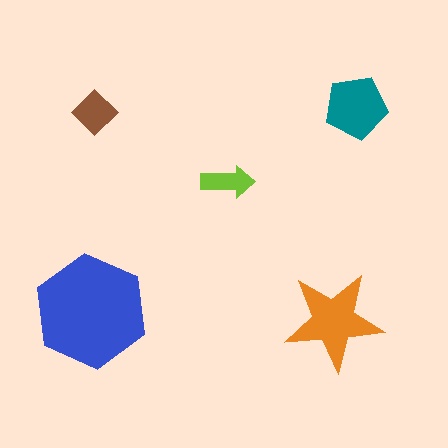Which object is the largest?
The blue hexagon.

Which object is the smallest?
The lime arrow.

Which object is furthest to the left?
The blue hexagon is leftmost.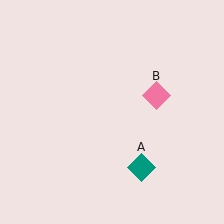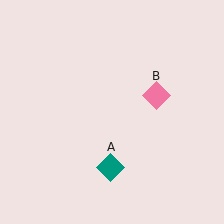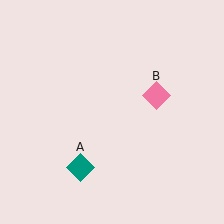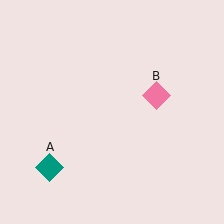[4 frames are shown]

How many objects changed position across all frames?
1 object changed position: teal diamond (object A).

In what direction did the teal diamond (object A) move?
The teal diamond (object A) moved left.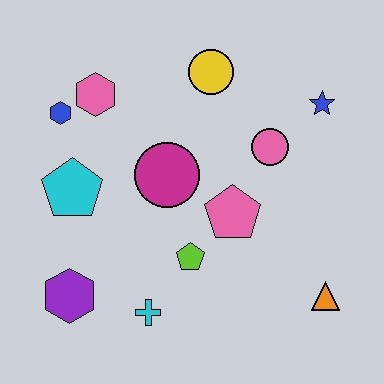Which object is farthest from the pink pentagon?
The blue hexagon is farthest from the pink pentagon.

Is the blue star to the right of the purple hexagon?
Yes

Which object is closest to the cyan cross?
The lime pentagon is closest to the cyan cross.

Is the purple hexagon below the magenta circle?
Yes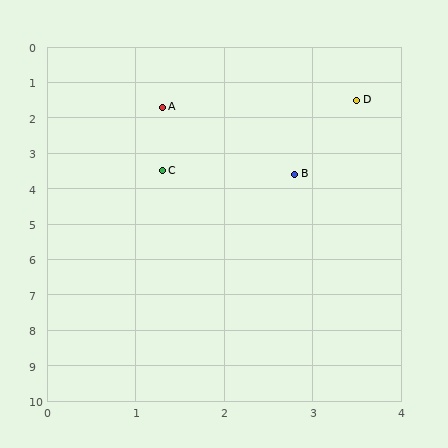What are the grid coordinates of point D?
Point D is at approximately (3.5, 1.5).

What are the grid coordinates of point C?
Point C is at approximately (1.3, 3.5).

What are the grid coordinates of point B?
Point B is at approximately (2.8, 3.6).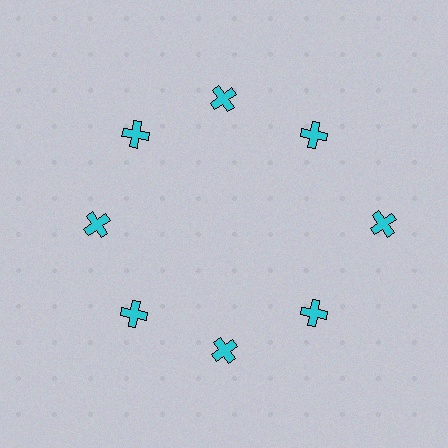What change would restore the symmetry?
The symmetry would be restored by moving it inward, back onto the ring so that all 8 crosses sit at equal angles and equal distance from the center.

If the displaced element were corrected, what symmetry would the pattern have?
It would have 8-fold rotational symmetry — the pattern would map onto itself every 45 degrees.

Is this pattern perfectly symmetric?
No. The 8 cyan crosses are arranged in a ring, but one element near the 3 o'clock position is pushed outward from the center, breaking the 8-fold rotational symmetry.